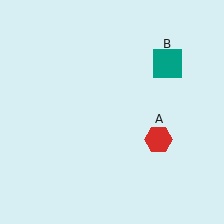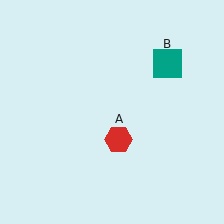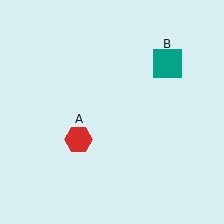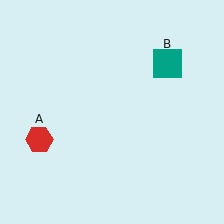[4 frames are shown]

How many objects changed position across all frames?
1 object changed position: red hexagon (object A).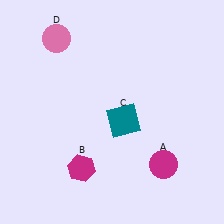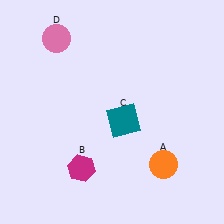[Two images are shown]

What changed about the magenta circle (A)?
In Image 1, A is magenta. In Image 2, it changed to orange.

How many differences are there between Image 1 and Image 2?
There is 1 difference between the two images.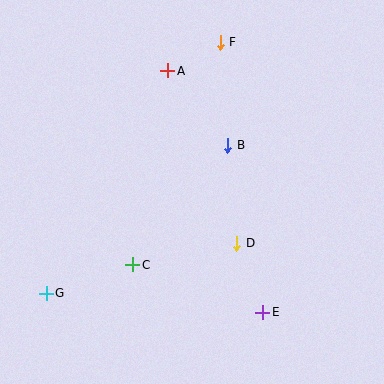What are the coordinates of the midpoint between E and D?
The midpoint between E and D is at (250, 278).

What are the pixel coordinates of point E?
Point E is at (263, 312).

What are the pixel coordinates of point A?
Point A is at (167, 71).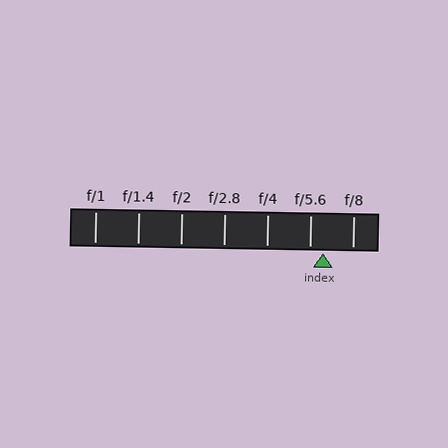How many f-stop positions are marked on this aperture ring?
There are 7 f-stop positions marked.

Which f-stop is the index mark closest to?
The index mark is closest to f/5.6.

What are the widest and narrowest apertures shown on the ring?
The widest aperture shown is f/1 and the narrowest is f/8.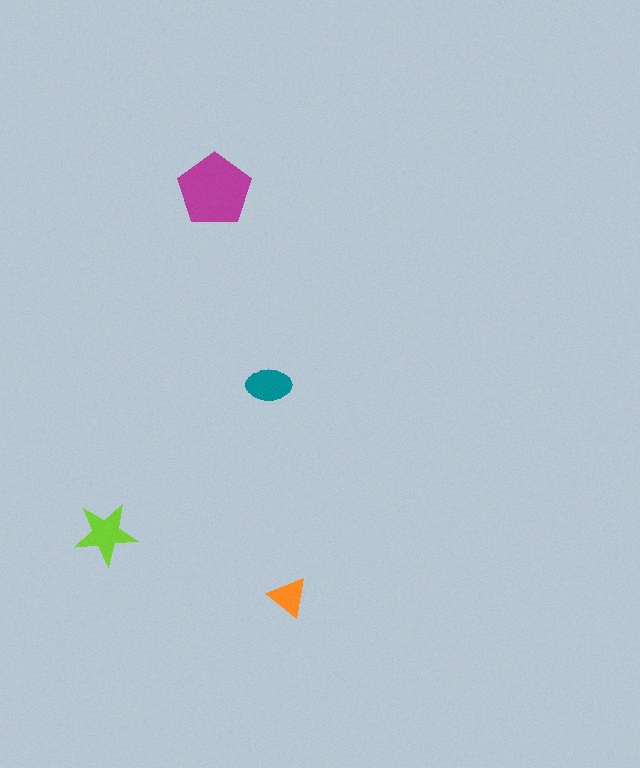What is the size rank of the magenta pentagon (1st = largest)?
1st.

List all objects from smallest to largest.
The orange triangle, the teal ellipse, the lime star, the magenta pentagon.